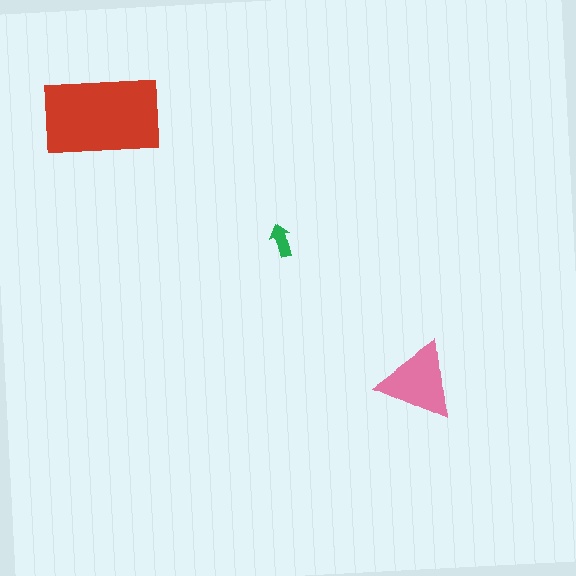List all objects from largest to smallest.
The red rectangle, the pink triangle, the green arrow.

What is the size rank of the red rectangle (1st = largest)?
1st.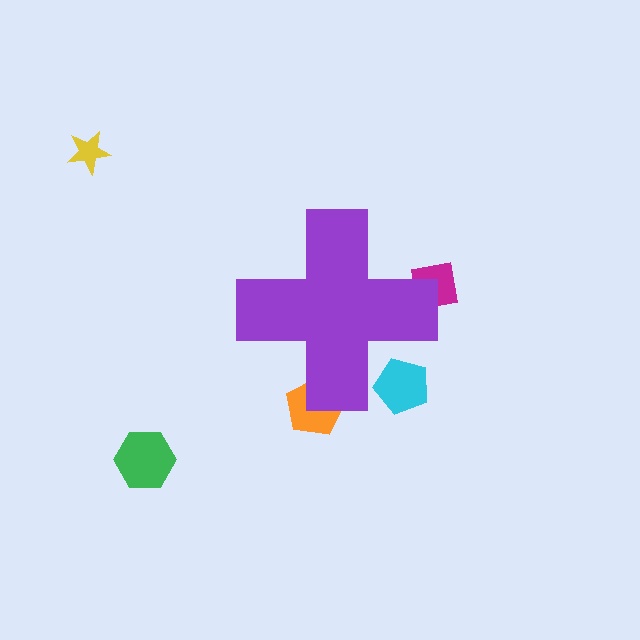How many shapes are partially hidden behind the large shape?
3 shapes are partially hidden.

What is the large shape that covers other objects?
A purple cross.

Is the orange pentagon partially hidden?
Yes, the orange pentagon is partially hidden behind the purple cross.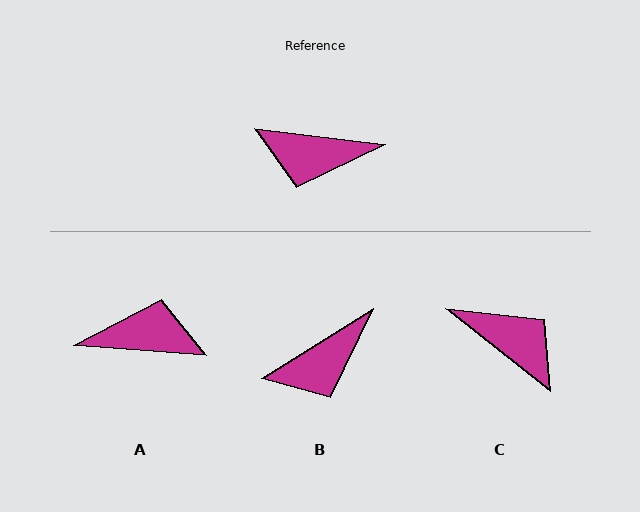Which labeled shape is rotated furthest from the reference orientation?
A, about 178 degrees away.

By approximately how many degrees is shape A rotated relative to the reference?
Approximately 178 degrees clockwise.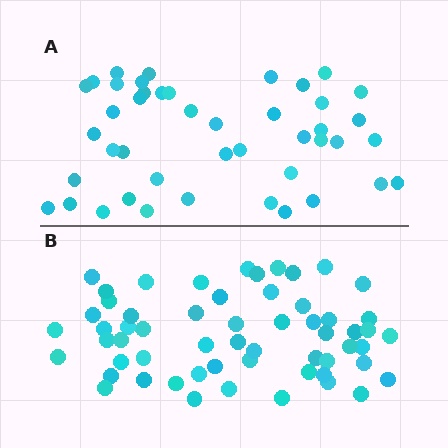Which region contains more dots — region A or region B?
Region B (the bottom region) has more dots.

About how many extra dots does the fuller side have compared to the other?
Region B has approximately 15 more dots than region A.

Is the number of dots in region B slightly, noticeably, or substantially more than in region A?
Region B has noticeably more, but not dramatically so. The ratio is roughly 1.3 to 1.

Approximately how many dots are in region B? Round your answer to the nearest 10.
About 60 dots. (The exact count is 58, which rounds to 60.)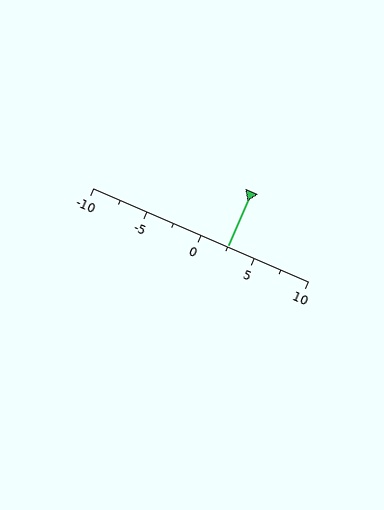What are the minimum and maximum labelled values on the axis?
The axis runs from -10 to 10.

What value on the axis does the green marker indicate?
The marker indicates approximately 2.5.